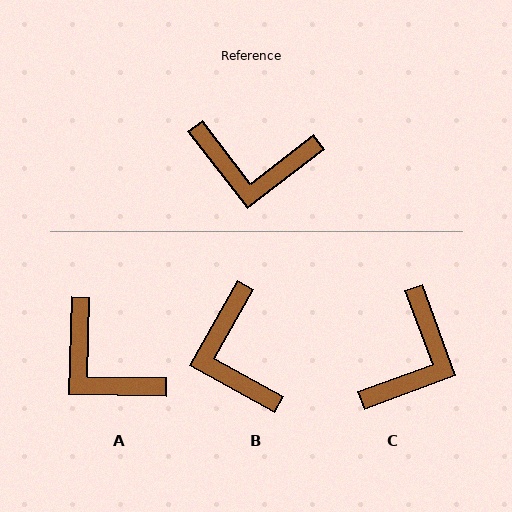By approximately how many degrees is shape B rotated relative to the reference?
Approximately 67 degrees clockwise.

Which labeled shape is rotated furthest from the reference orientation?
C, about 73 degrees away.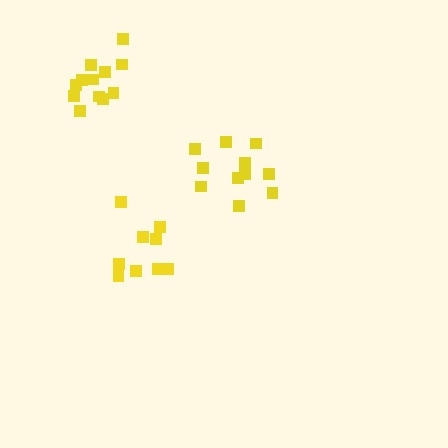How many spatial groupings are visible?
There are 3 spatial groupings.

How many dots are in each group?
Group 1: 11 dots, Group 2: 9 dots, Group 3: 12 dots (32 total).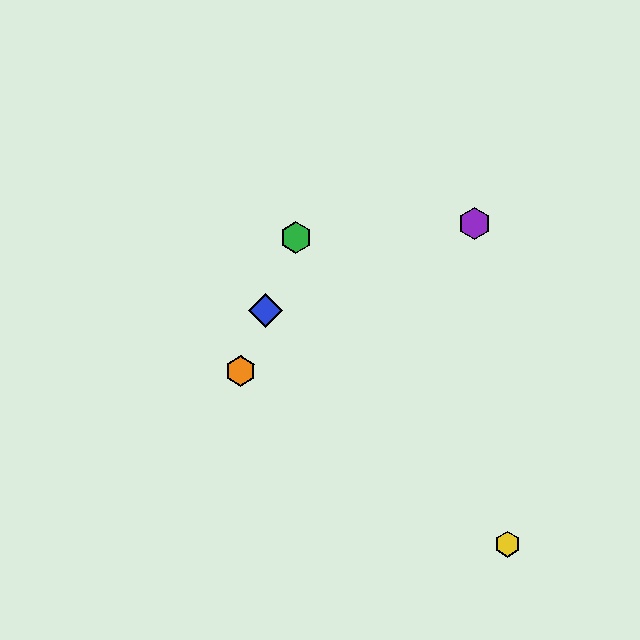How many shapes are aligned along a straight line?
4 shapes (the red star, the blue diamond, the green hexagon, the orange hexagon) are aligned along a straight line.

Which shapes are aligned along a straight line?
The red star, the blue diamond, the green hexagon, the orange hexagon are aligned along a straight line.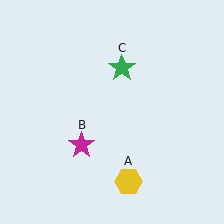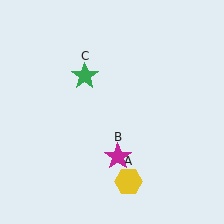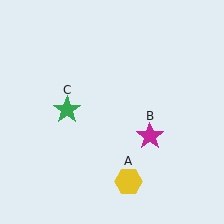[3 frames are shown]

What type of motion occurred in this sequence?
The magenta star (object B), green star (object C) rotated counterclockwise around the center of the scene.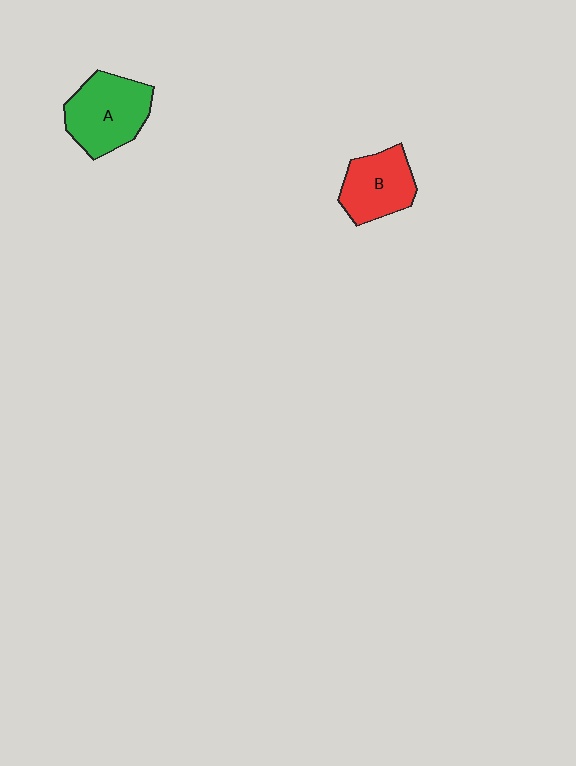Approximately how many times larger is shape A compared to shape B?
Approximately 1.2 times.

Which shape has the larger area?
Shape A (green).